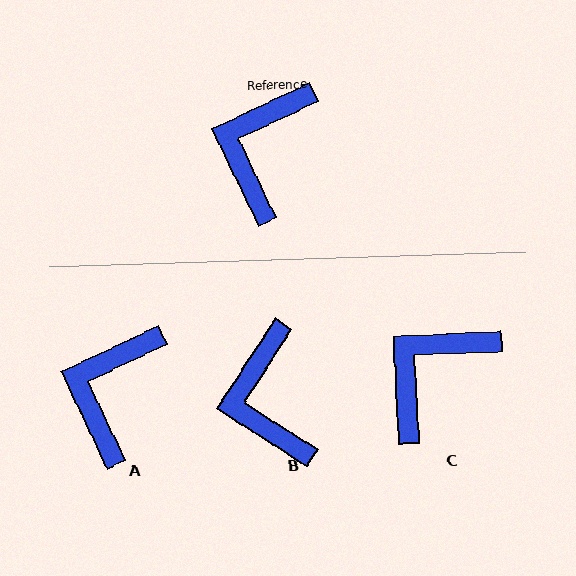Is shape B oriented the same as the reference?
No, it is off by about 32 degrees.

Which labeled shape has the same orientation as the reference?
A.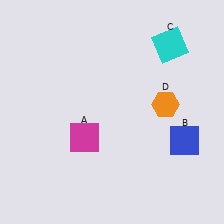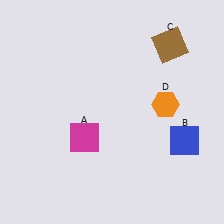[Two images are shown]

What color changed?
The square (C) changed from cyan in Image 1 to brown in Image 2.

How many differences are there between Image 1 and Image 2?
There is 1 difference between the two images.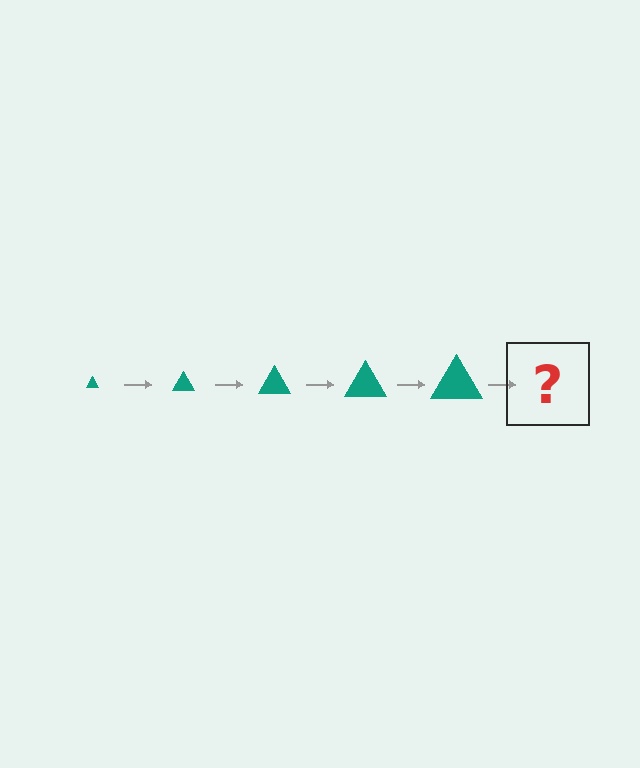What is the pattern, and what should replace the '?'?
The pattern is that the triangle gets progressively larger each step. The '?' should be a teal triangle, larger than the previous one.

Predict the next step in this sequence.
The next step is a teal triangle, larger than the previous one.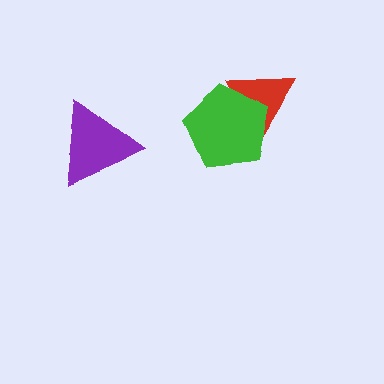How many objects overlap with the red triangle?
1 object overlaps with the red triangle.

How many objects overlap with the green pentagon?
1 object overlaps with the green pentagon.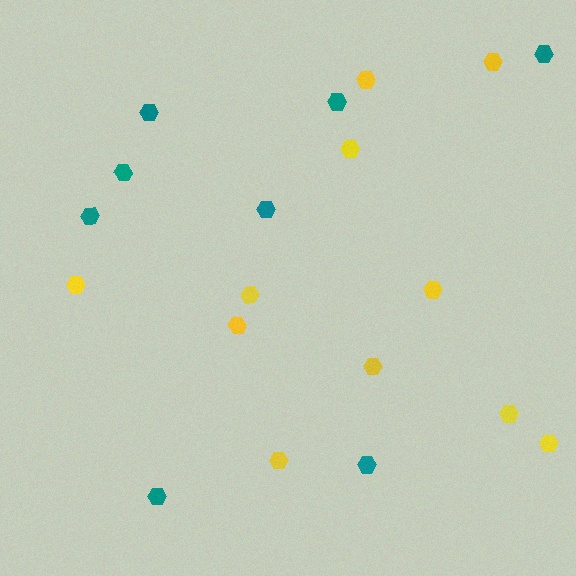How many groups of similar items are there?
There are 2 groups: one group of yellow hexagons (11) and one group of teal hexagons (8).